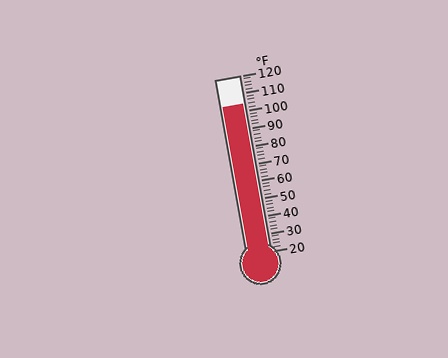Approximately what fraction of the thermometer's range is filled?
The thermometer is filled to approximately 85% of its range.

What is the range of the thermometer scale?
The thermometer scale ranges from 20°F to 120°F.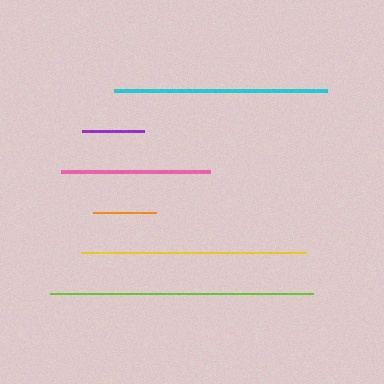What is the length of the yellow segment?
The yellow segment is approximately 225 pixels long.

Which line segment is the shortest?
The purple line is the shortest at approximately 62 pixels.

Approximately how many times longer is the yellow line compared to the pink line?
The yellow line is approximately 1.5 times the length of the pink line.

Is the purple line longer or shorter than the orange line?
The orange line is longer than the purple line.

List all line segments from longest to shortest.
From longest to shortest: lime, yellow, cyan, pink, orange, purple.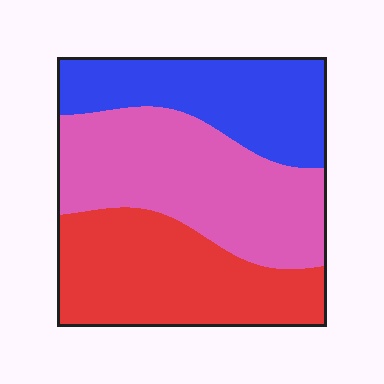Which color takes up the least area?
Blue, at roughly 25%.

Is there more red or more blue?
Red.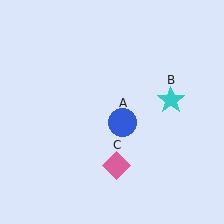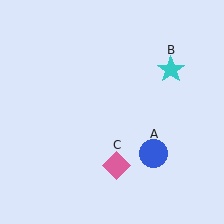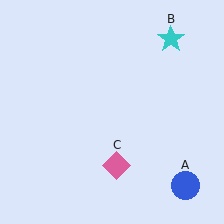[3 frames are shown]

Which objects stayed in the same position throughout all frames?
Pink diamond (object C) remained stationary.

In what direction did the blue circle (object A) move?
The blue circle (object A) moved down and to the right.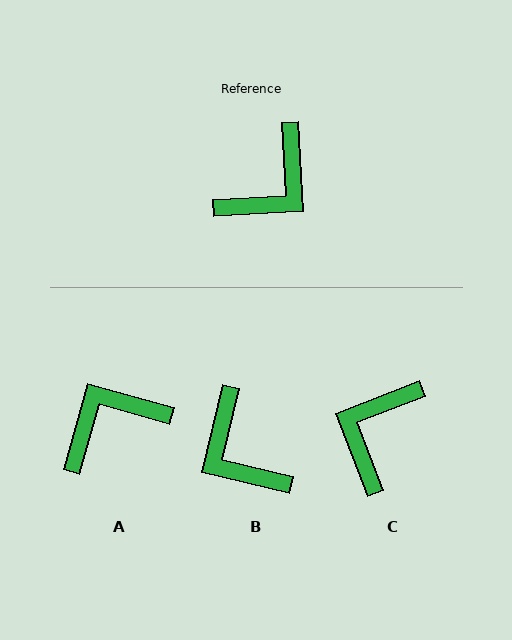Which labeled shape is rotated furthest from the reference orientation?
C, about 162 degrees away.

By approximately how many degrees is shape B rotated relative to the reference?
Approximately 107 degrees clockwise.